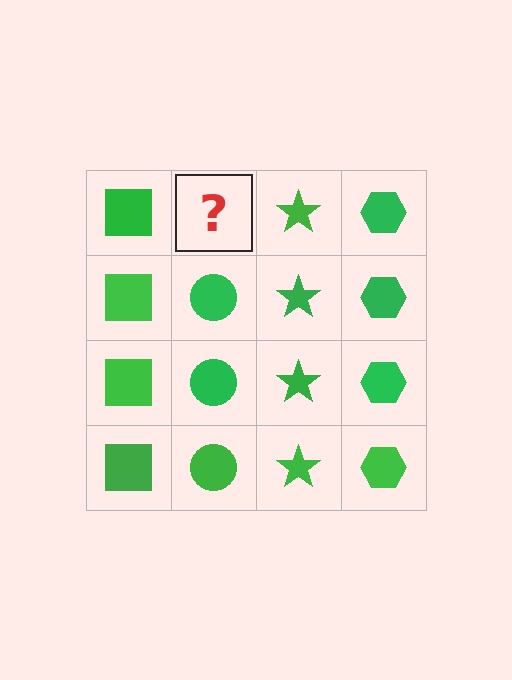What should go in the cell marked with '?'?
The missing cell should contain a green circle.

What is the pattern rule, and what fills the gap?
The rule is that each column has a consistent shape. The gap should be filled with a green circle.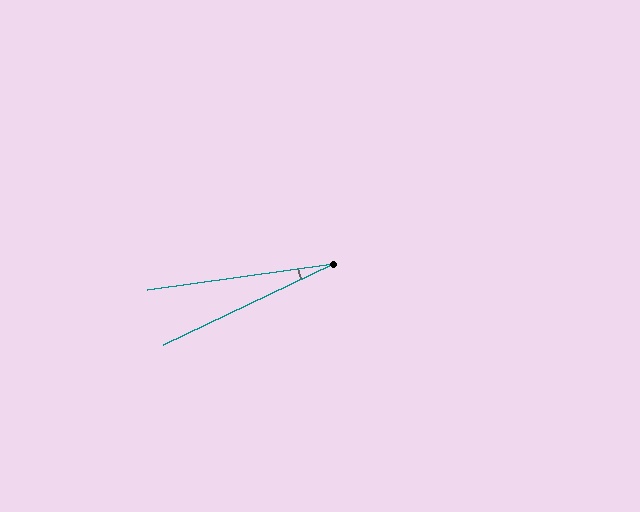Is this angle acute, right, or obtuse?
It is acute.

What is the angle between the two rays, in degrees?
Approximately 18 degrees.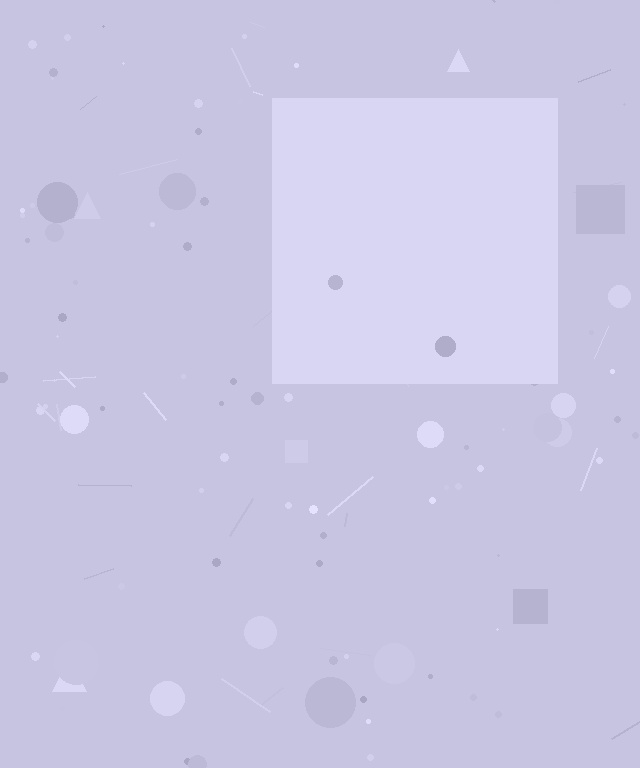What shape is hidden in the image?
A square is hidden in the image.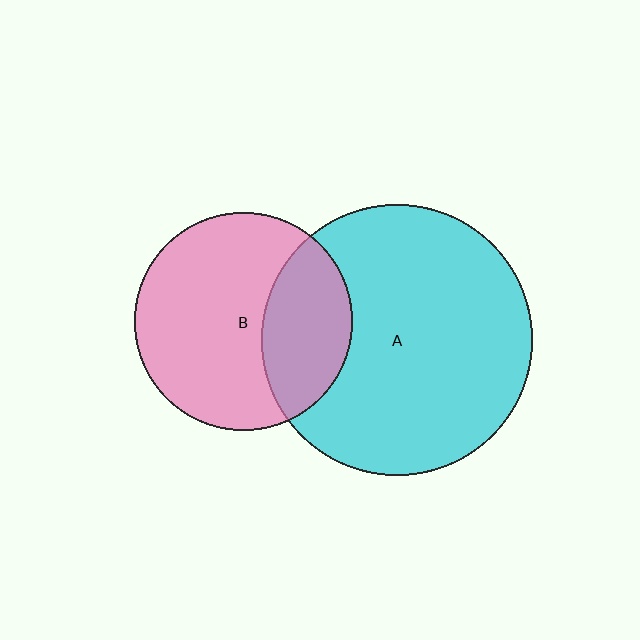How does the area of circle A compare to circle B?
Approximately 1.6 times.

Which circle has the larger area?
Circle A (cyan).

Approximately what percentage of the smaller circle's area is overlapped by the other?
Approximately 30%.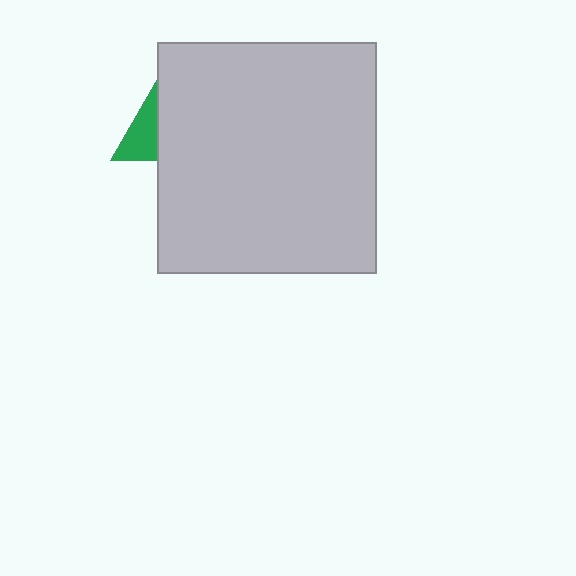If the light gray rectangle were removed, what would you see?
You would see the complete green triangle.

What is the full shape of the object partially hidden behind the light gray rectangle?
The partially hidden object is a green triangle.